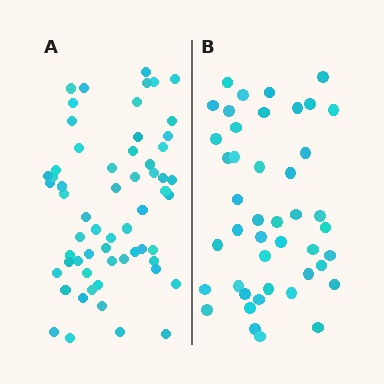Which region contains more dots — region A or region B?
Region A (the left region) has more dots.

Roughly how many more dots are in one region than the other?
Region A has approximately 15 more dots than region B.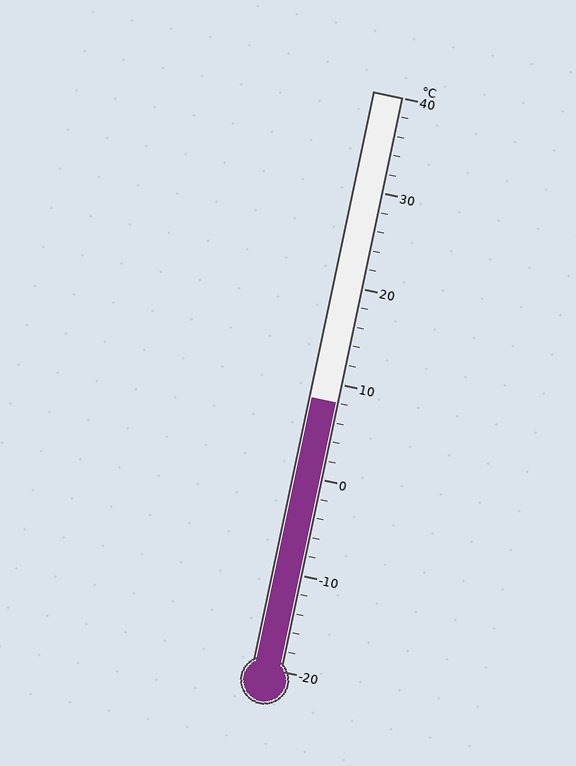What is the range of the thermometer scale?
The thermometer scale ranges from -20°C to 40°C.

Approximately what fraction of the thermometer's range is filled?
The thermometer is filled to approximately 45% of its range.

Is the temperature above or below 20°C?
The temperature is below 20°C.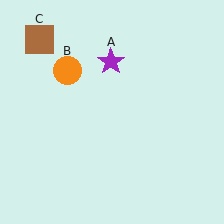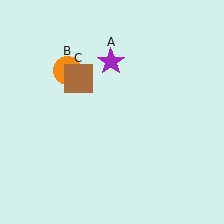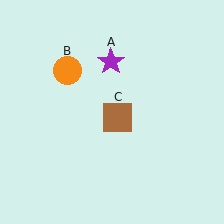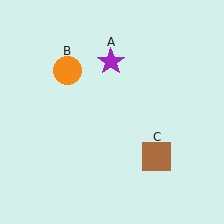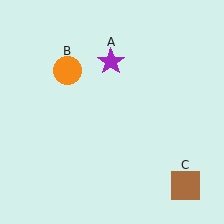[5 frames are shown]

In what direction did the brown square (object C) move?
The brown square (object C) moved down and to the right.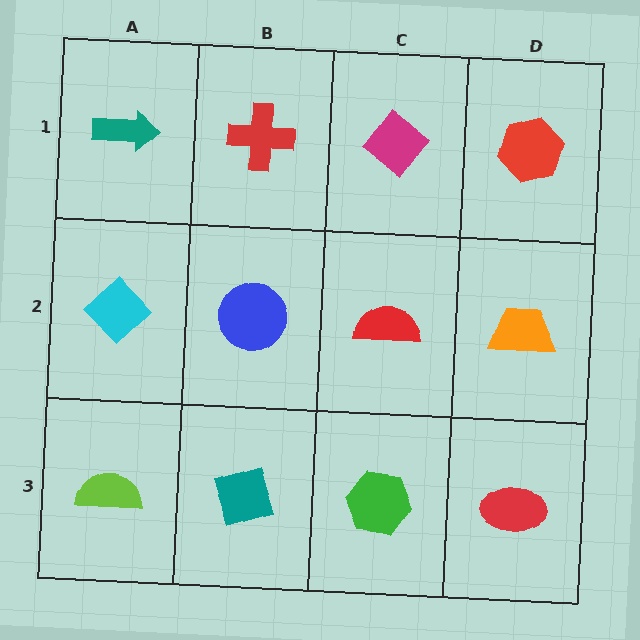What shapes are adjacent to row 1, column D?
An orange trapezoid (row 2, column D), a magenta diamond (row 1, column C).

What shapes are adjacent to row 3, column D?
An orange trapezoid (row 2, column D), a green hexagon (row 3, column C).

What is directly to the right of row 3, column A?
A teal diamond.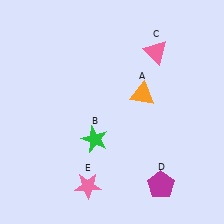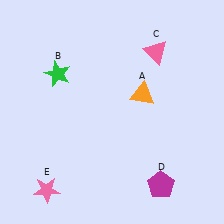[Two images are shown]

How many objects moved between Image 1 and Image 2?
2 objects moved between the two images.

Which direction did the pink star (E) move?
The pink star (E) moved left.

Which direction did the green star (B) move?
The green star (B) moved up.